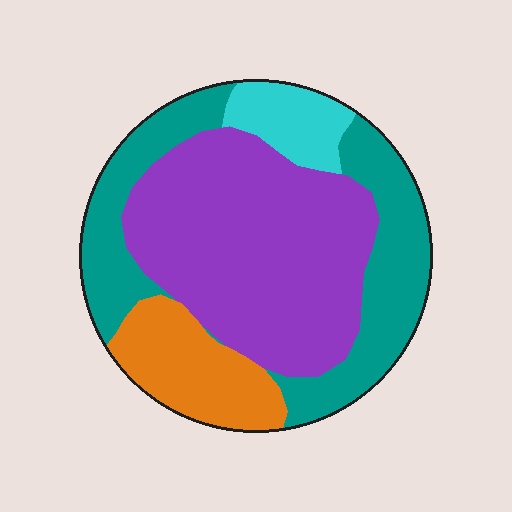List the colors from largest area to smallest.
From largest to smallest: purple, teal, orange, cyan.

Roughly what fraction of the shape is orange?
Orange takes up about one sixth (1/6) of the shape.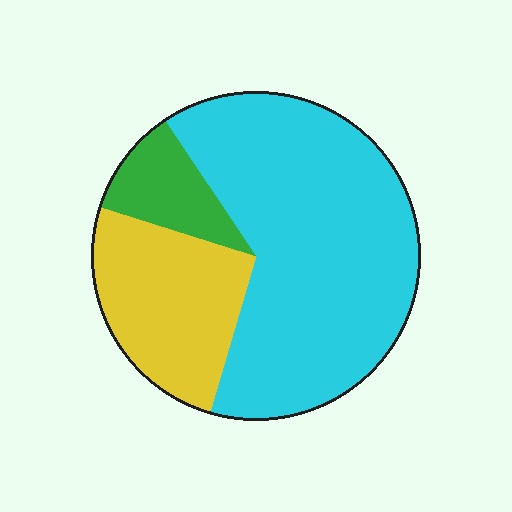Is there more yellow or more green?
Yellow.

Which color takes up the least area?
Green, at roughly 10%.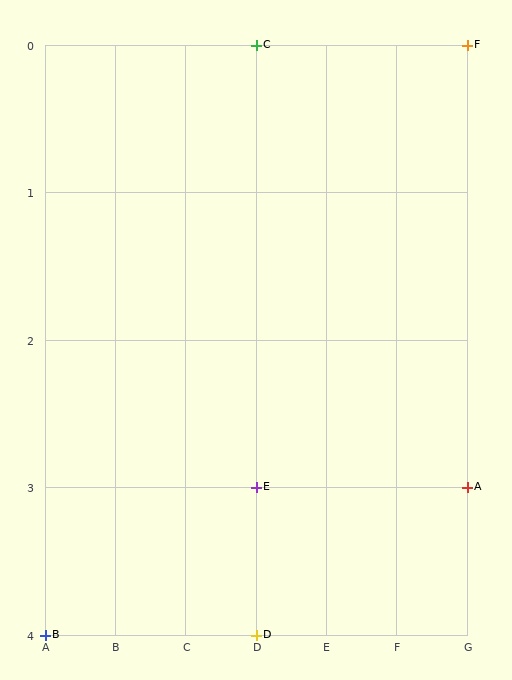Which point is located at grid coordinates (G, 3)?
Point A is at (G, 3).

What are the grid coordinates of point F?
Point F is at grid coordinates (G, 0).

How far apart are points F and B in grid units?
Points F and B are 6 columns and 4 rows apart (about 7.2 grid units diagonally).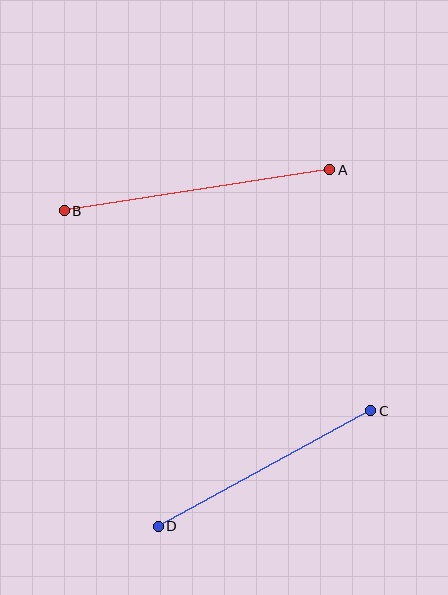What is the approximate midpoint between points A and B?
The midpoint is at approximately (197, 190) pixels.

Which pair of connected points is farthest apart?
Points A and B are farthest apart.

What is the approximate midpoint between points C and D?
The midpoint is at approximately (264, 468) pixels.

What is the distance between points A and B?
The distance is approximately 268 pixels.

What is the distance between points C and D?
The distance is approximately 242 pixels.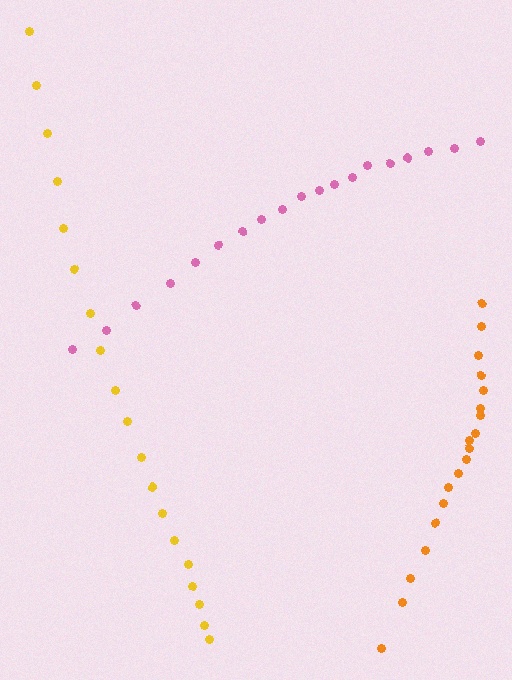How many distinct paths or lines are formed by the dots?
There are 3 distinct paths.